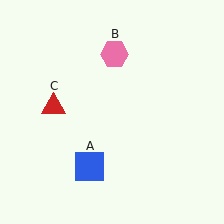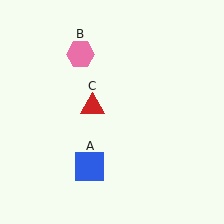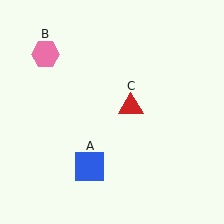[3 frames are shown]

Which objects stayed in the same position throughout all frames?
Blue square (object A) remained stationary.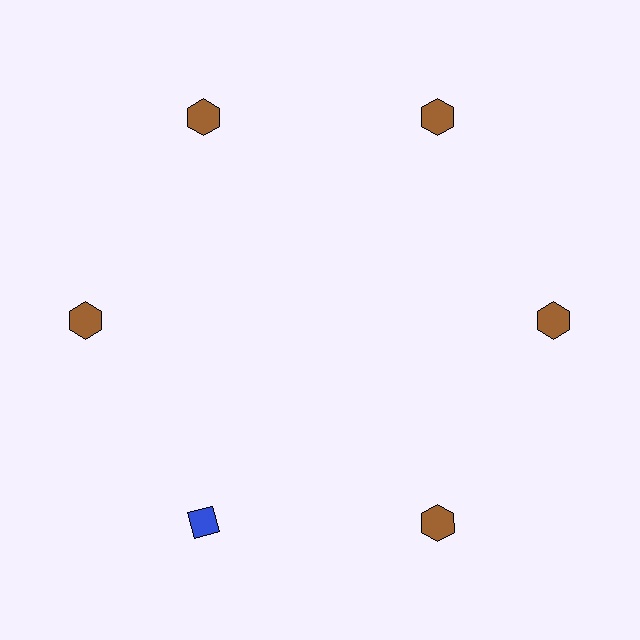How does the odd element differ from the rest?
It differs in both color (blue instead of brown) and shape (diamond instead of hexagon).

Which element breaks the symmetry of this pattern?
The blue diamond at roughly the 7 o'clock position breaks the symmetry. All other shapes are brown hexagons.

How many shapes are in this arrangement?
There are 6 shapes arranged in a ring pattern.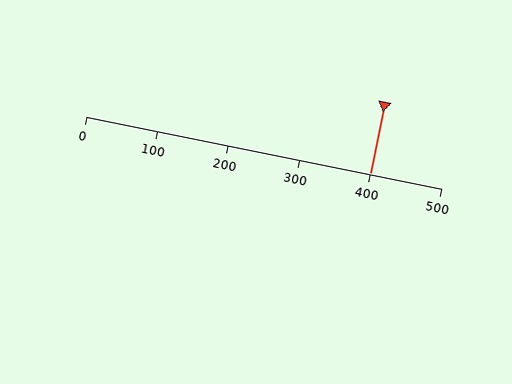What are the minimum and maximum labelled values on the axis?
The axis runs from 0 to 500.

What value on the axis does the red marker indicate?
The marker indicates approximately 400.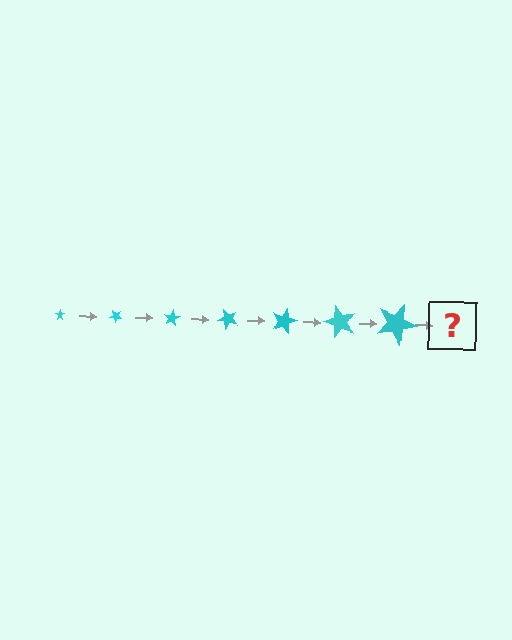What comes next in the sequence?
The next element should be a star, larger than the previous one and rotated 280 degrees from the start.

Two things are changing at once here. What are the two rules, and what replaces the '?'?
The two rules are that the star grows larger each step and it rotates 40 degrees each step. The '?' should be a star, larger than the previous one and rotated 280 degrees from the start.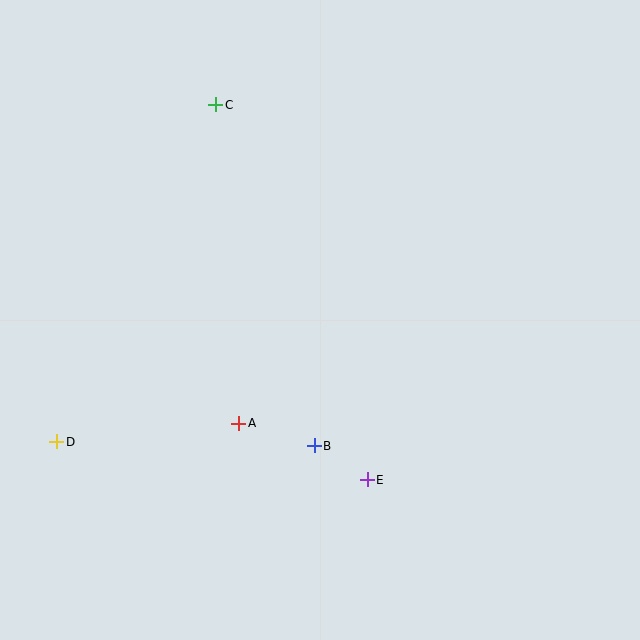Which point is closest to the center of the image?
Point B at (314, 446) is closest to the center.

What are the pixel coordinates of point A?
Point A is at (239, 423).